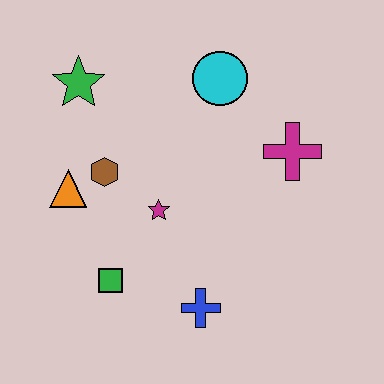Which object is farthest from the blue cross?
The green star is farthest from the blue cross.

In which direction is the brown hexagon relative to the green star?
The brown hexagon is below the green star.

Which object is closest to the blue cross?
The green square is closest to the blue cross.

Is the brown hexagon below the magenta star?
No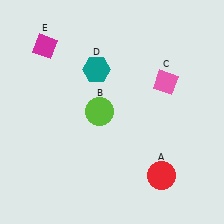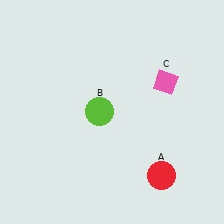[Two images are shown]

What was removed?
The teal hexagon (D), the magenta diamond (E) were removed in Image 2.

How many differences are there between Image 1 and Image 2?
There are 2 differences between the two images.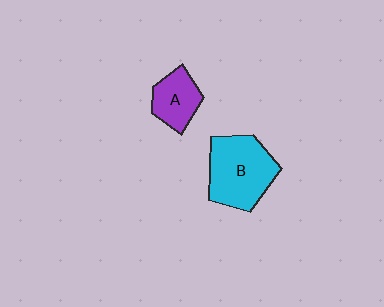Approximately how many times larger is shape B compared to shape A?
Approximately 1.8 times.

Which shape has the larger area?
Shape B (cyan).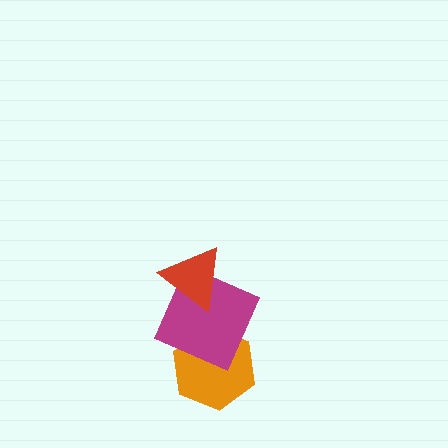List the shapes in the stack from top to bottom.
From top to bottom: the red triangle, the magenta square, the orange hexagon.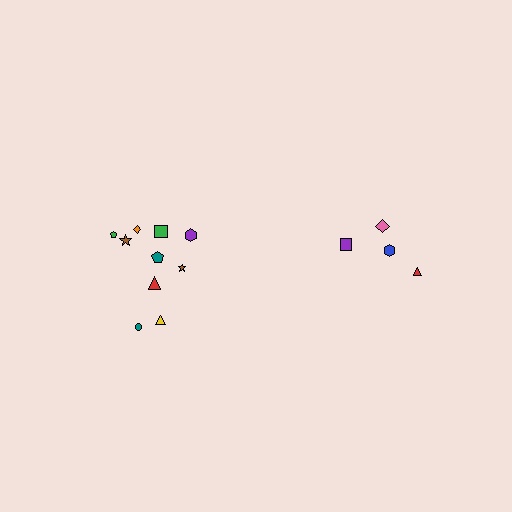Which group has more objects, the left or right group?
The left group.